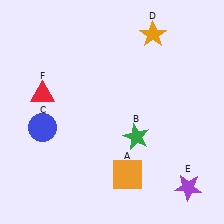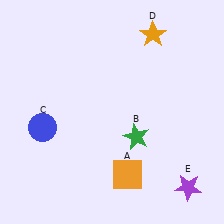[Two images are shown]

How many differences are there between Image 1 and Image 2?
There is 1 difference between the two images.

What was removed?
The red triangle (F) was removed in Image 2.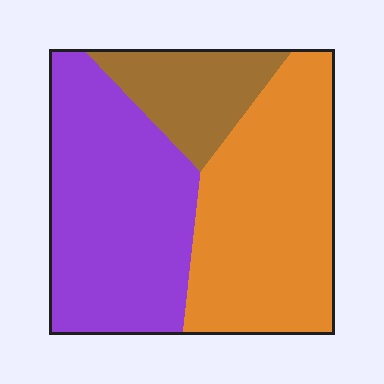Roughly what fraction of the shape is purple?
Purple takes up about two fifths (2/5) of the shape.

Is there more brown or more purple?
Purple.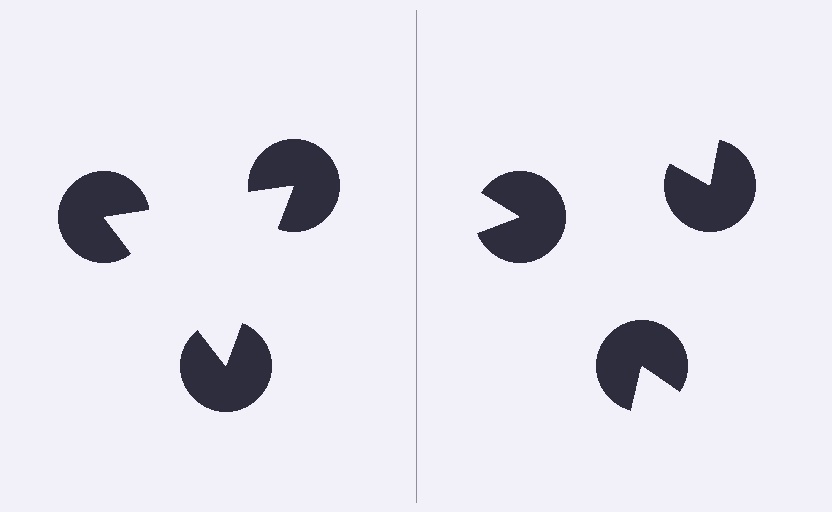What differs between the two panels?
The pac-man discs are positioned identically on both sides; only the wedge orientations differ. On the left they align to a triangle; on the right they are misaligned.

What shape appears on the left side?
An illusory triangle.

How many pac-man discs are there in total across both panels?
6 — 3 on each side.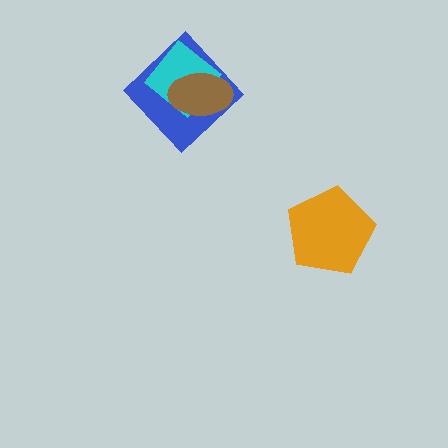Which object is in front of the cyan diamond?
The brown ellipse is in front of the cyan diamond.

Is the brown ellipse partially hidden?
No, no other shape covers it.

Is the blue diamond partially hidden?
Yes, it is partially covered by another shape.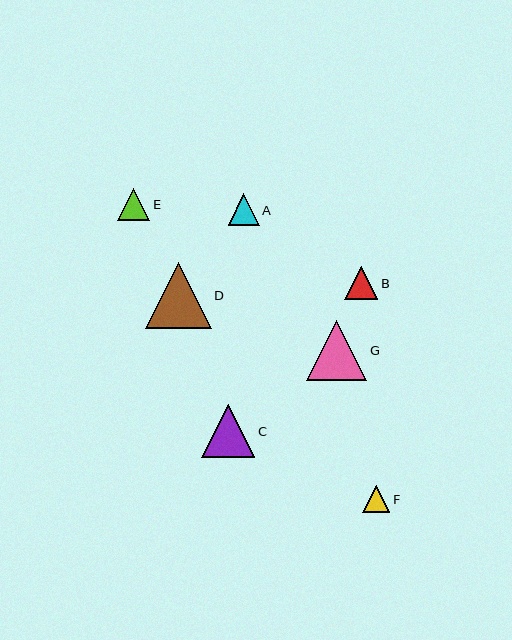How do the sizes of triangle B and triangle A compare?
Triangle B and triangle A are approximately the same size.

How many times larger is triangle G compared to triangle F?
Triangle G is approximately 2.2 times the size of triangle F.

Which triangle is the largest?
Triangle D is the largest with a size of approximately 66 pixels.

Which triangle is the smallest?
Triangle F is the smallest with a size of approximately 27 pixels.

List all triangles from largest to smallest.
From largest to smallest: D, G, C, B, E, A, F.